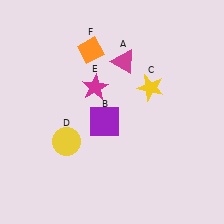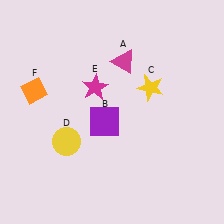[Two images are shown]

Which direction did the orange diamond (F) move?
The orange diamond (F) moved left.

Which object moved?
The orange diamond (F) moved left.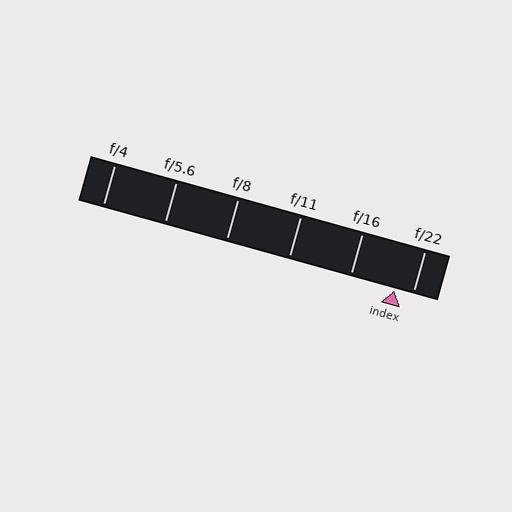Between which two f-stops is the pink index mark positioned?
The index mark is between f/16 and f/22.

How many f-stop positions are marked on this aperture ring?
There are 6 f-stop positions marked.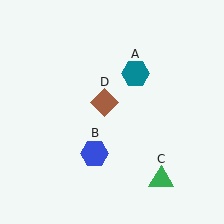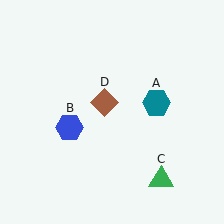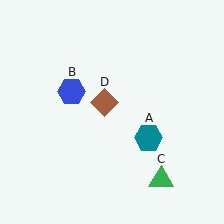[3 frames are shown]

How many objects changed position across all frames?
2 objects changed position: teal hexagon (object A), blue hexagon (object B).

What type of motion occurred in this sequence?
The teal hexagon (object A), blue hexagon (object B) rotated clockwise around the center of the scene.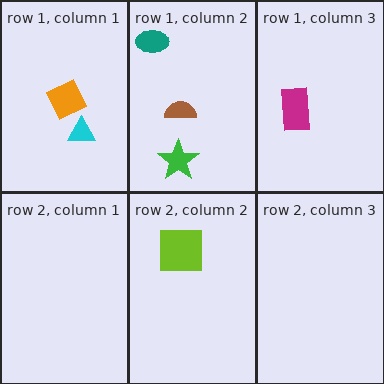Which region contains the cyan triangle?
The row 1, column 1 region.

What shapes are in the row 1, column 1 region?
The cyan triangle, the orange diamond.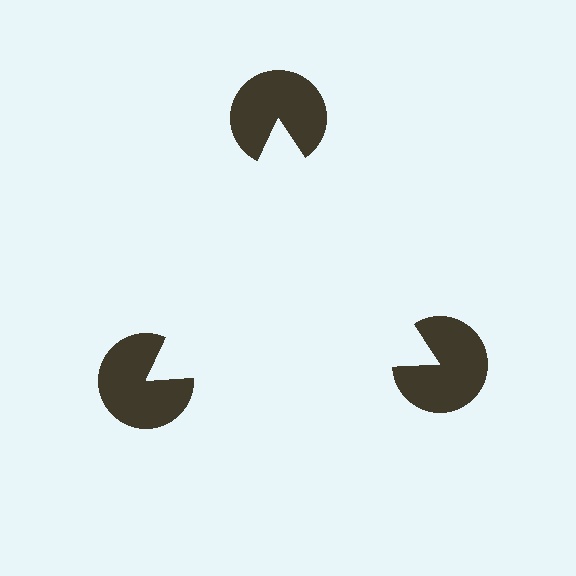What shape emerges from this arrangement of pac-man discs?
An illusory triangle — its edges are inferred from the aligned wedge cuts in the pac-man discs, not physically drawn.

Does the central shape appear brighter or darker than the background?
It typically appears slightly brighter than the background, even though no actual brightness change is drawn.